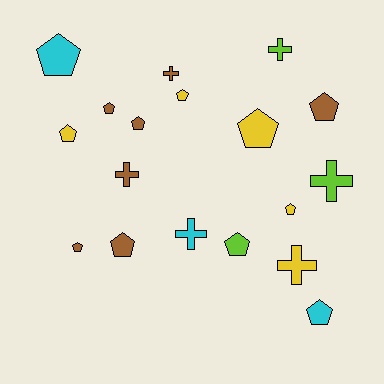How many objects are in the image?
There are 18 objects.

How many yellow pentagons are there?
There are 4 yellow pentagons.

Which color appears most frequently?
Brown, with 7 objects.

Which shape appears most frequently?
Pentagon, with 12 objects.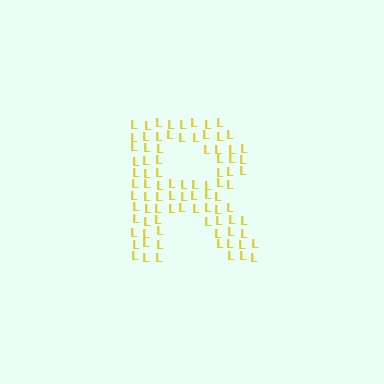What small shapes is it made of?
It is made of small letter L's.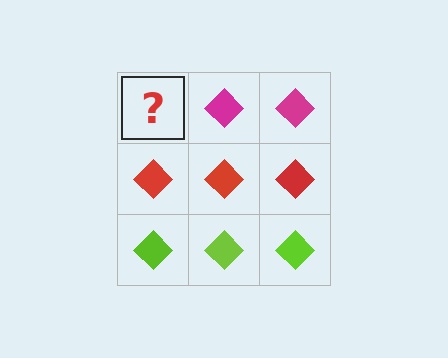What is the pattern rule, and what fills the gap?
The rule is that each row has a consistent color. The gap should be filled with a magenta diamond.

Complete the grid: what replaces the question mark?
The question mark should be replaced with a magenta diamond.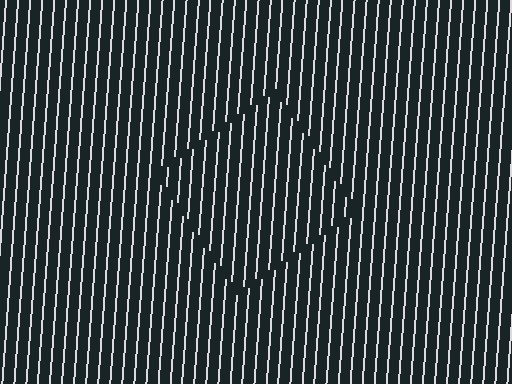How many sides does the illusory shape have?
4 sides — the line-ends trace a square.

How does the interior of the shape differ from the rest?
The interior of the shape contains the same grating, shifted by half a period — the contour is defined by the phase discontinuity where line-ends from the inner and outer gratings abut.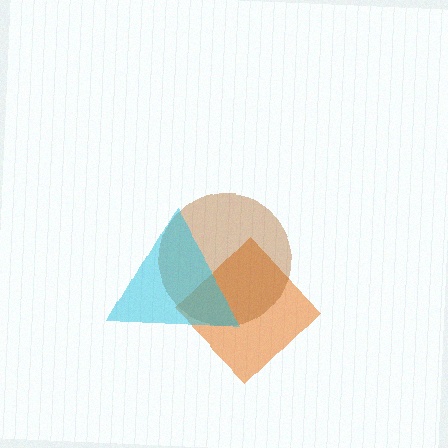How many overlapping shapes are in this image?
There are 3 overlapping shapes in the image.